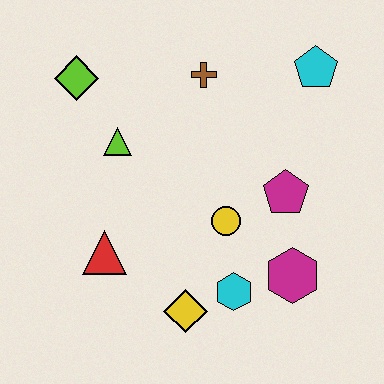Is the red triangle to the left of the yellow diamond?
Yes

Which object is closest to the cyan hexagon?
The yellow diamond is closest to the cyan hexagon.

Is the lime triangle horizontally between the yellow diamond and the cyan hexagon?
No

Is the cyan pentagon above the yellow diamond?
Yes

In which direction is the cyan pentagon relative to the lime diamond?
The cyan pentagon is to the right of the lime diamond.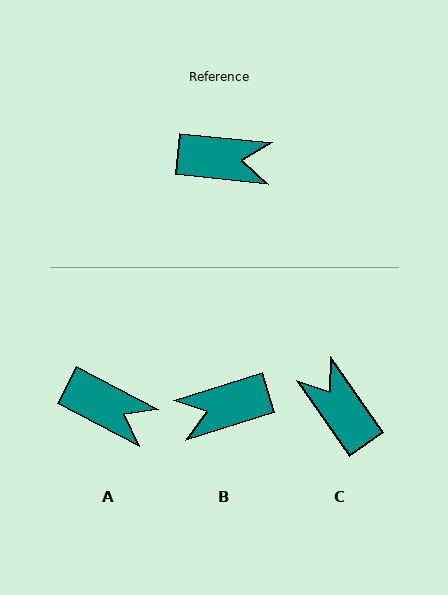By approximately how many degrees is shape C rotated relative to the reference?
Approximately 131 degrees counter-clockwise.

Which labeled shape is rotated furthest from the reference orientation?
B, about 157 degrees away.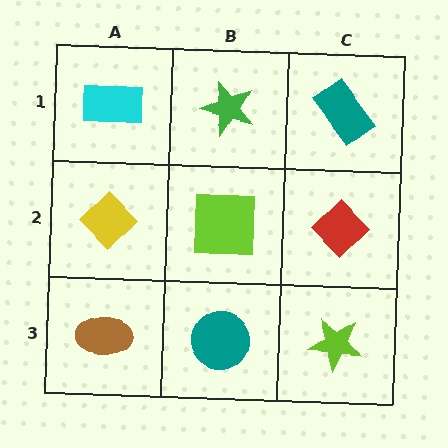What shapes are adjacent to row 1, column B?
A lime square (row 2, column B), a cyan rectangle (row 1, column A), a teal rectangle (row 1, column C).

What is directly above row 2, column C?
A teal rectangle.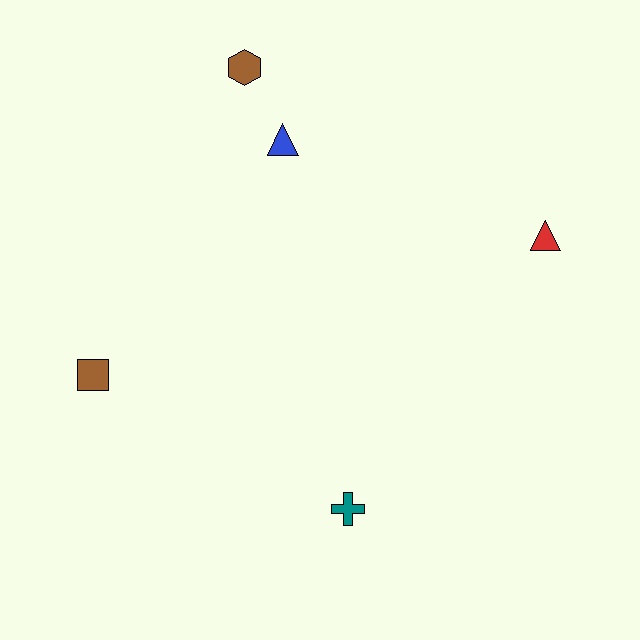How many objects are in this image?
There are 5 objects.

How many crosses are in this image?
There is 1 cross.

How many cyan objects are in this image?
There are no cyan objects.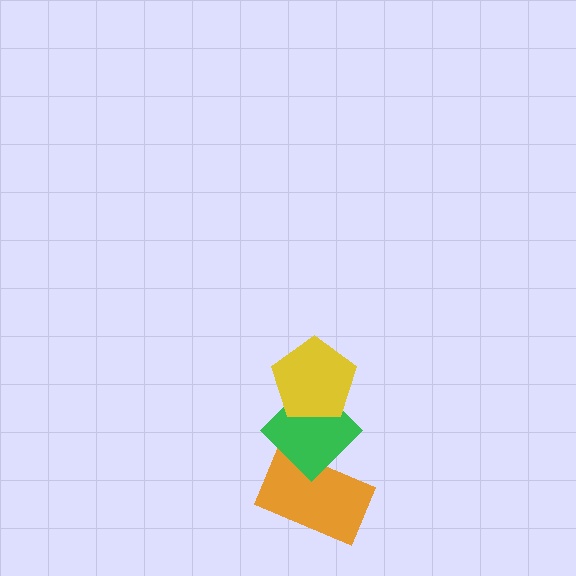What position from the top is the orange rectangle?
The orange rectangle is 3rd from the top.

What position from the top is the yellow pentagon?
The yellow pentagon is 1st from the top.